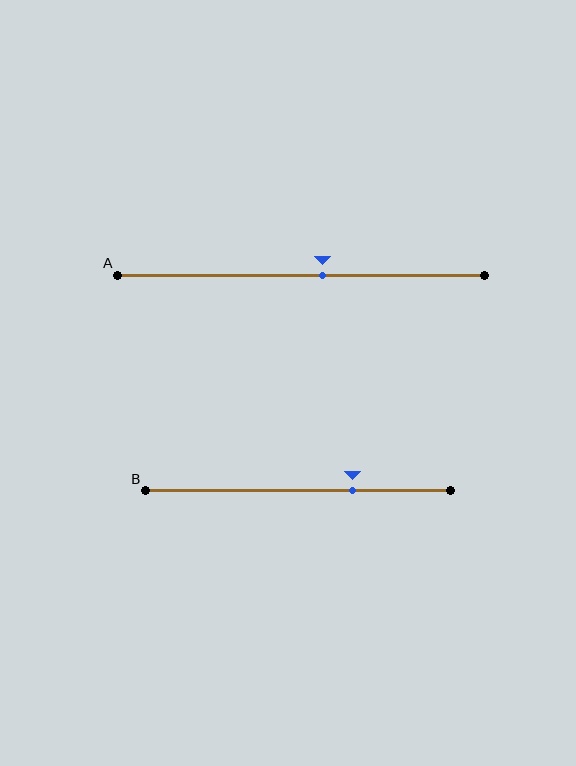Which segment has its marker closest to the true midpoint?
Segment A has its marker closest to the true midpoint.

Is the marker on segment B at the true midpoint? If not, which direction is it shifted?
No, the marker on segment B is shifted to the right by about 18% of the segment length.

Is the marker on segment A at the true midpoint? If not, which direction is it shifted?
No, the marker on segment A is shifted to the right by about 6% of the segment length.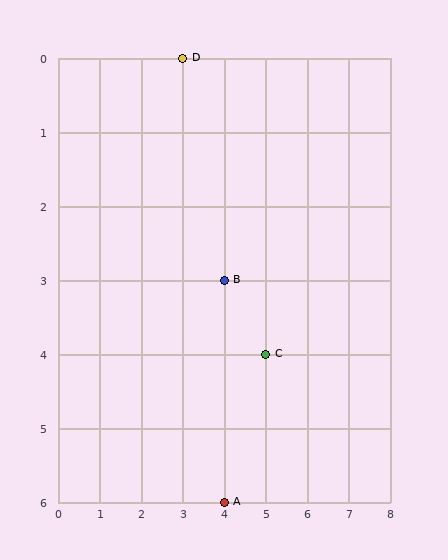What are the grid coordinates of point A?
Point A is at grid coordinates (4, 6).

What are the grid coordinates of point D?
Point D is at grid coordinates (3, 0).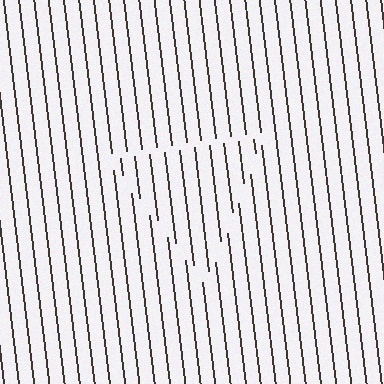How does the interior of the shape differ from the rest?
The interior of the shape contains the same grating, shifted by half a period — the contour is defined by the phase discontinuity where line-ends from the inner and outer gratings abut.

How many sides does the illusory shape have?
3 sides — the line-ends trace a triangle.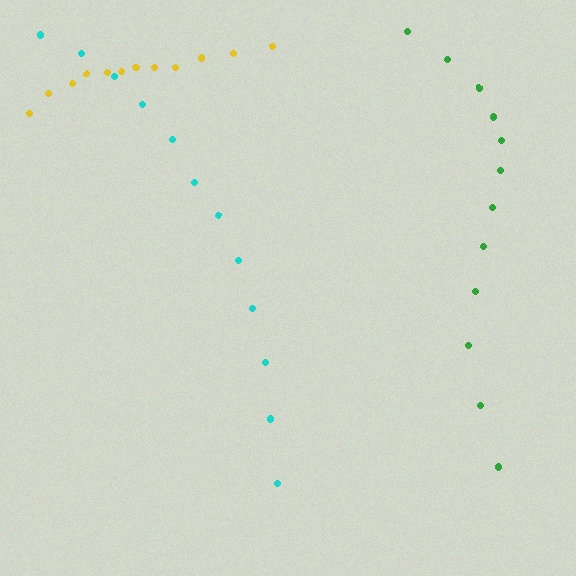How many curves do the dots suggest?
There are 3 distinct paths.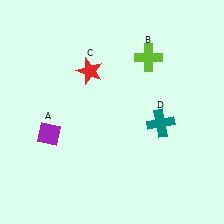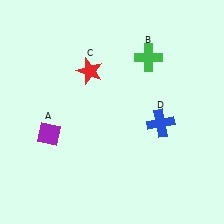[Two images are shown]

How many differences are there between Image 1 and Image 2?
There are 2 differences between the two images.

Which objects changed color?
B changed from lime to green. D changed from teal to blue.